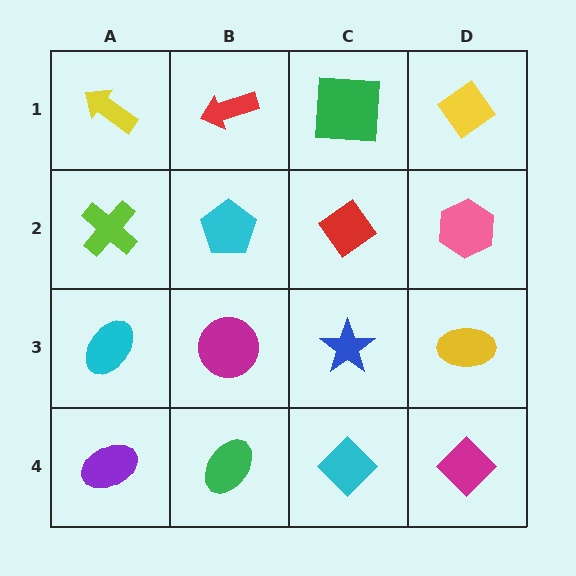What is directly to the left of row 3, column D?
A blue star.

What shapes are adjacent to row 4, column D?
A yellow ellipse (row 3, column D), a cyan diamond (row 4, column C).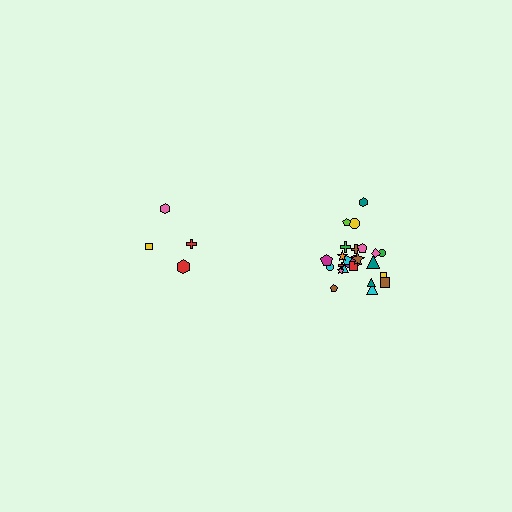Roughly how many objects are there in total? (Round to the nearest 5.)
Roughly 30 objects in total.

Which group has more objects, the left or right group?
The right group.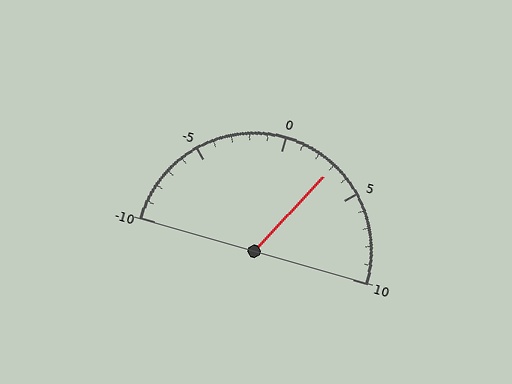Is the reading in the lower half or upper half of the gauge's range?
The reading is in the upper half of the range (-10 to 10).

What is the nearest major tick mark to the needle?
The nearest major tick mark is 5.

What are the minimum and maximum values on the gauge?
The gauge ranges from -10 to 10.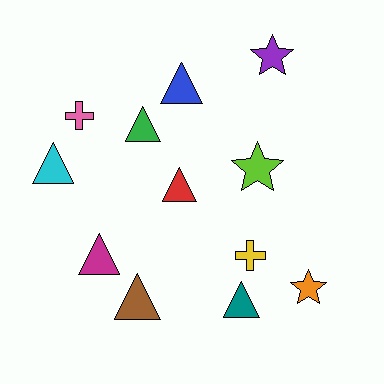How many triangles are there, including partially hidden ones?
There are 7 triangles.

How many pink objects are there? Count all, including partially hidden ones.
There is 1 pink object.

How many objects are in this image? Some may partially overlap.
There are 12 objects.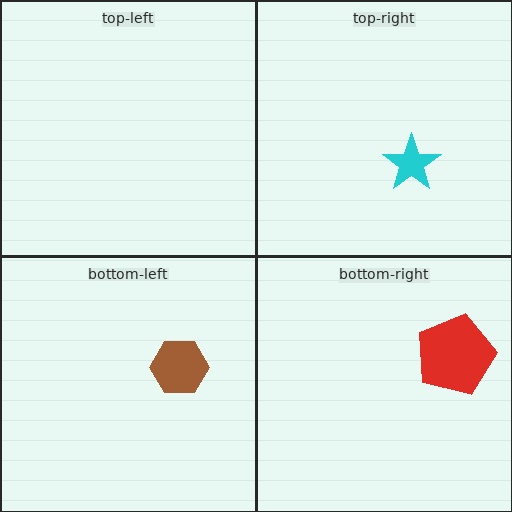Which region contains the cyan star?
The top-right region.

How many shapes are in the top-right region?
1.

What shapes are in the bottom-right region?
The red pentagon.